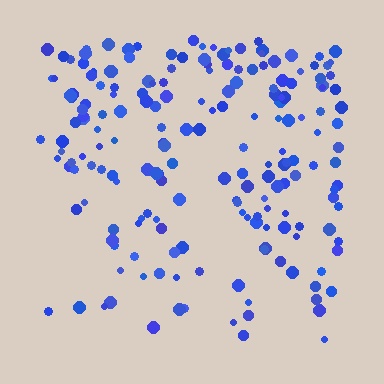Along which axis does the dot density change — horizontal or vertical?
Vertical.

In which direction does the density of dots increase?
From bottom to top, with the top side densest.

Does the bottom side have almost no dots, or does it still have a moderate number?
Still a moderate number, just noticeably fewer than the top.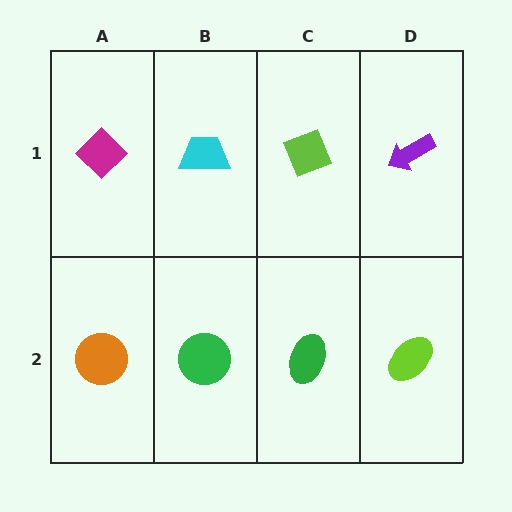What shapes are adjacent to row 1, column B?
A green circle (row 2, column B), a magenta diamond (row 1, column A), a lime diamond (row 1, column C).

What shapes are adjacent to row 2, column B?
A cyan trapezoid (row 1, column B), an orange circle (row 2, column A), a green ellipse (row 2, column C).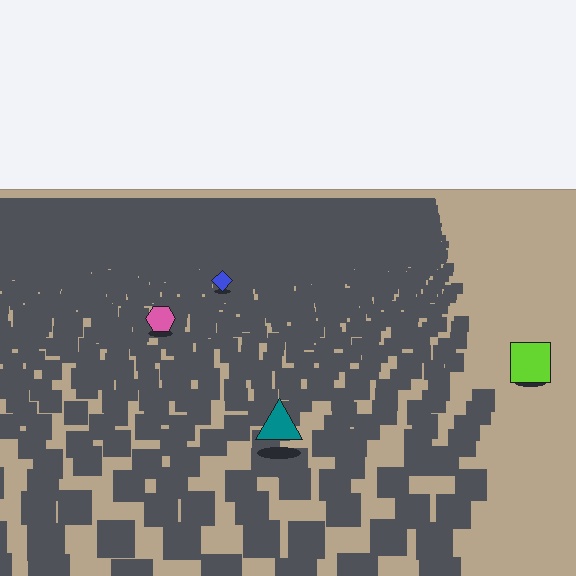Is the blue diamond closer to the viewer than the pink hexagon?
No. The pink hexagon is closer — you can tell from the texture gradient: the ground texture is coarser near it.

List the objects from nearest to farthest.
From nearest to farthest: the teal triangle, the lime square, the pink hexagon, the blue diamond.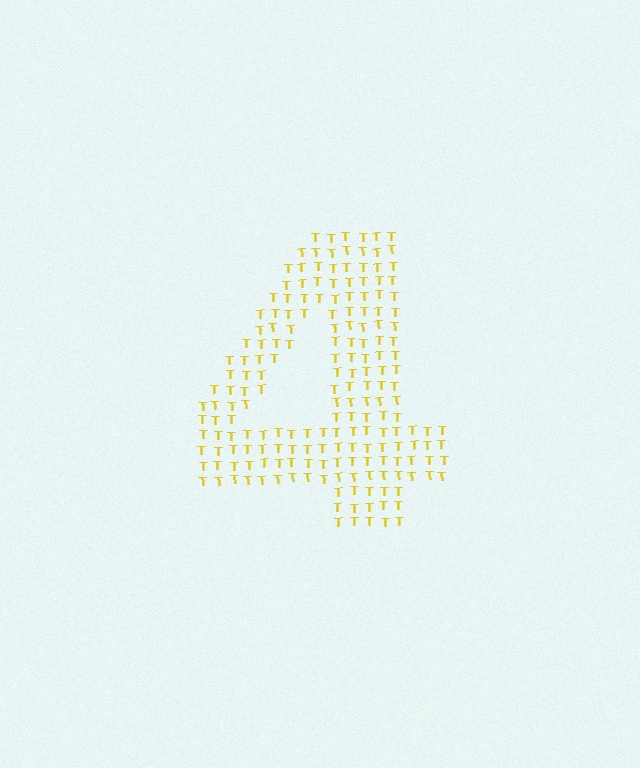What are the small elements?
The small elements are letter T's.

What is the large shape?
The large shape is the digit 4.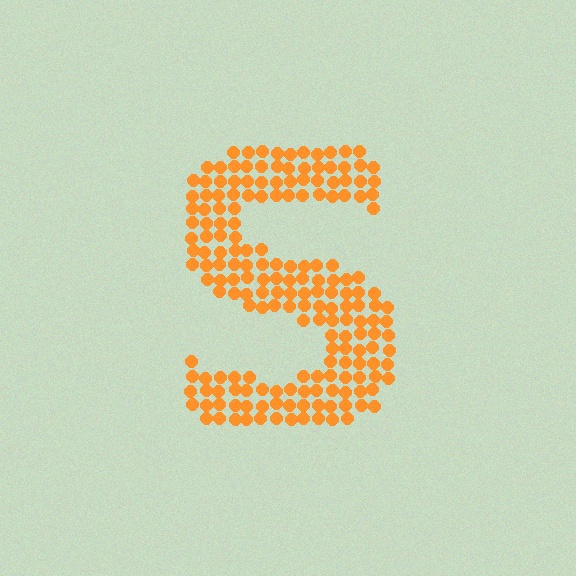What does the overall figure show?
The overall figure shows the letter S.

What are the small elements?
The small elements are circles.